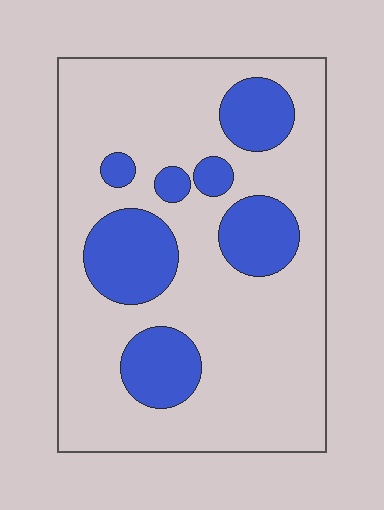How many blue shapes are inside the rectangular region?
7.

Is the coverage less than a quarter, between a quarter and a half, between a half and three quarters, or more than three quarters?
Less than a quarter.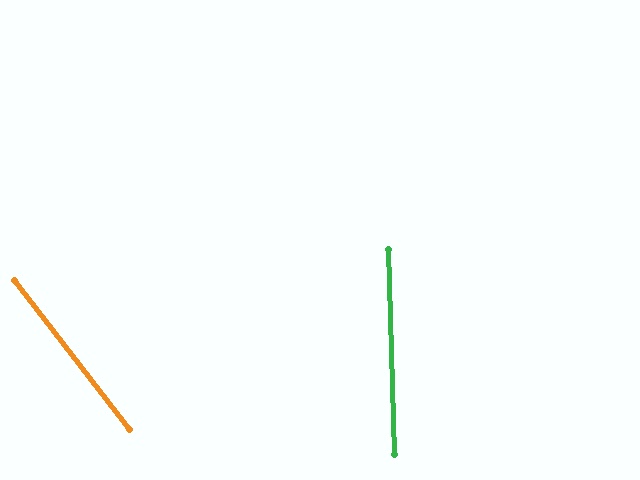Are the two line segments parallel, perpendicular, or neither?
Neither parallel nor perpendicular — they differ by about 36°.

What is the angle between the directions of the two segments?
Approximately 36 degrees.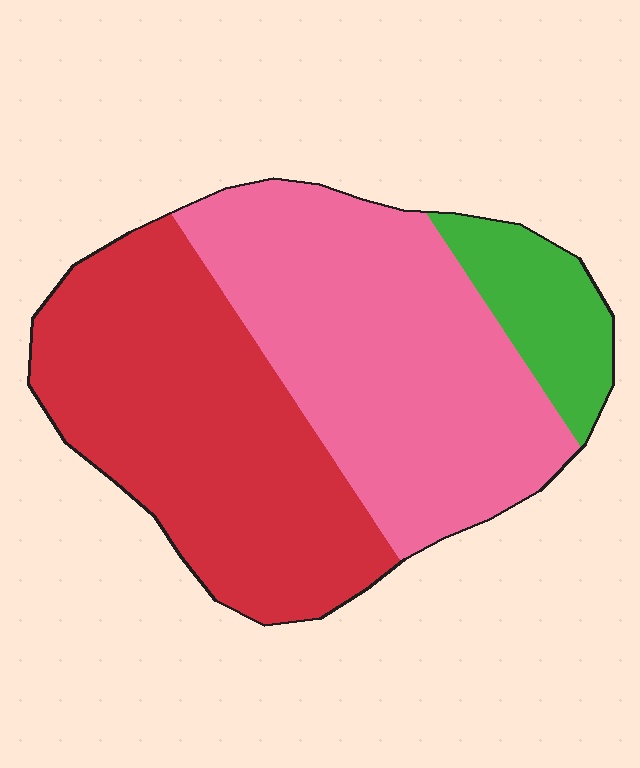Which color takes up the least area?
Green, at roughly 10%.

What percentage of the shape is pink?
Pink covers around 45% of the shape.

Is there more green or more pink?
Pink.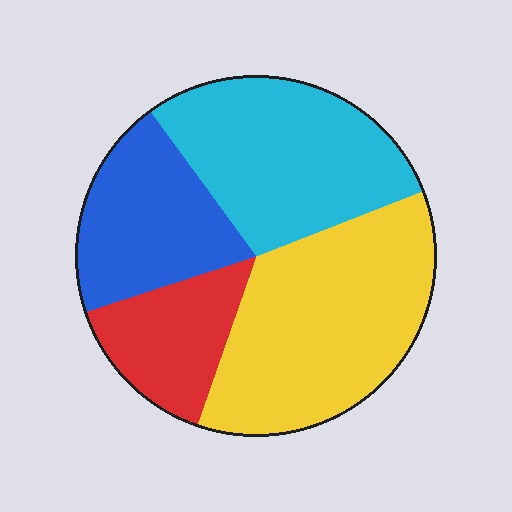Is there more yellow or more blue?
Yellow.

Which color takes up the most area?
Yellow, at roughly 35%.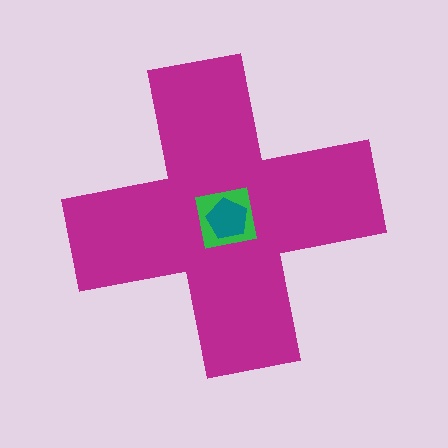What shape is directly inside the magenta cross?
The green square.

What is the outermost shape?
The magenta cross.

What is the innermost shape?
The teal pentagon.